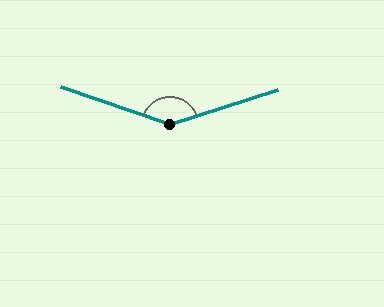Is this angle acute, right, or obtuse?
It is obtuse.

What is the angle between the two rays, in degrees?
Approximately 143 degrees.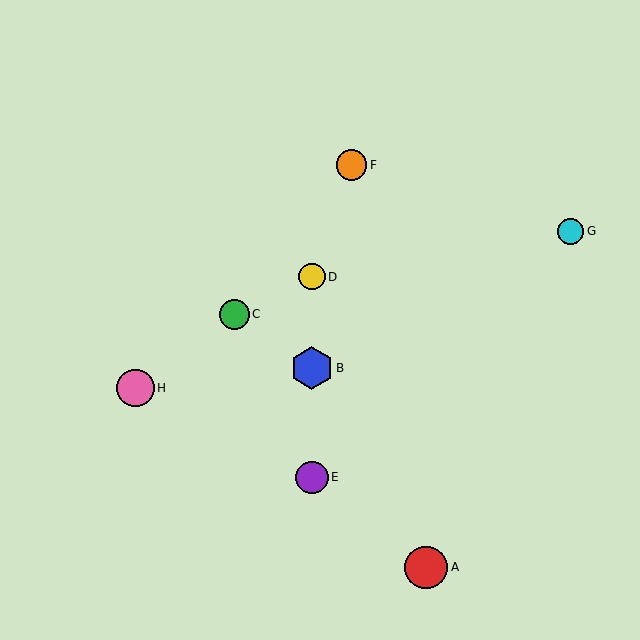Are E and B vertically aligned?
Yes, both are at x≈312.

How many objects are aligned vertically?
3 objects (B, D, E) are aligned vertically.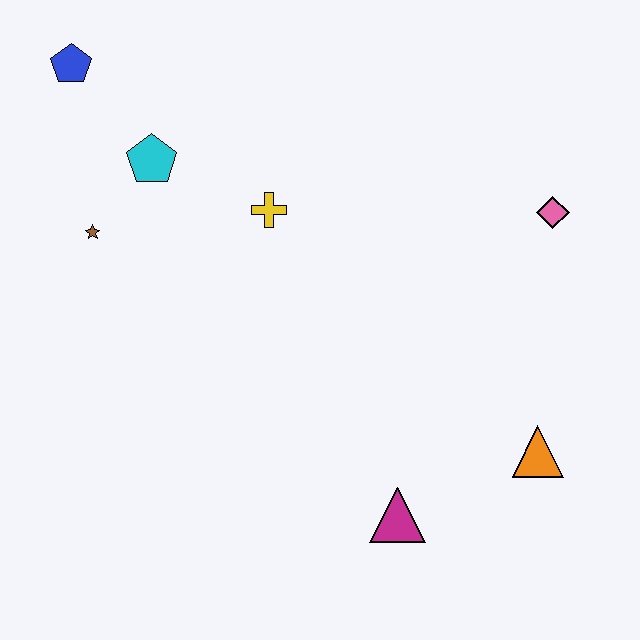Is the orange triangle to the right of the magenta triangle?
Yes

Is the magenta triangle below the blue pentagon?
Yes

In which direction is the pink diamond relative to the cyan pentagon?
The pink diamond is to the right of the cyan pentagon.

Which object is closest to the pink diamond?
The orange triangle is closest to the pink diamond.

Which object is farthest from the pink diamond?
The blue pentagon is farthest from the pink diamond.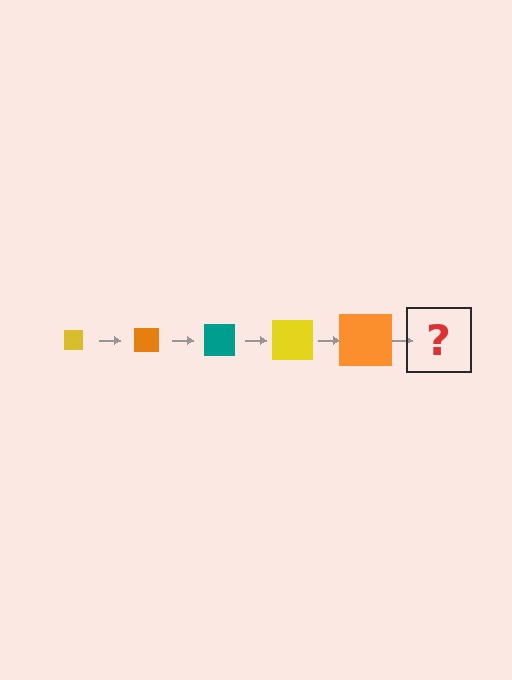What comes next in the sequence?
The next element should be a teal square, larger than the previous one.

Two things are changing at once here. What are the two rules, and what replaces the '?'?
The two rules are that the square grows larger each step and the color cycles through yellow, orange, and teal. The '?' should be a teal square, larger than the previous one.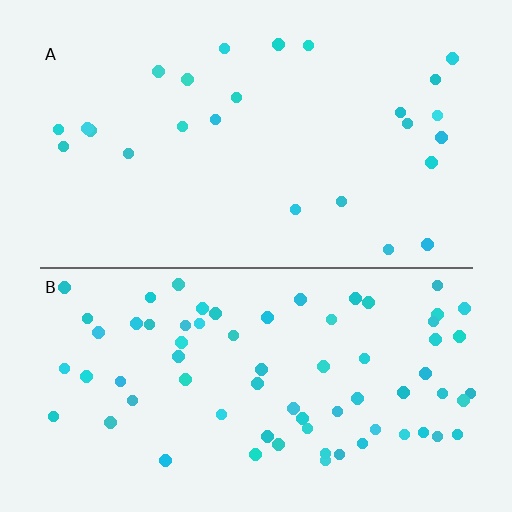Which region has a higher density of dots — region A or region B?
B (the bottom).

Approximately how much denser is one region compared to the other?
Approximately 2.8× — region B over region A.